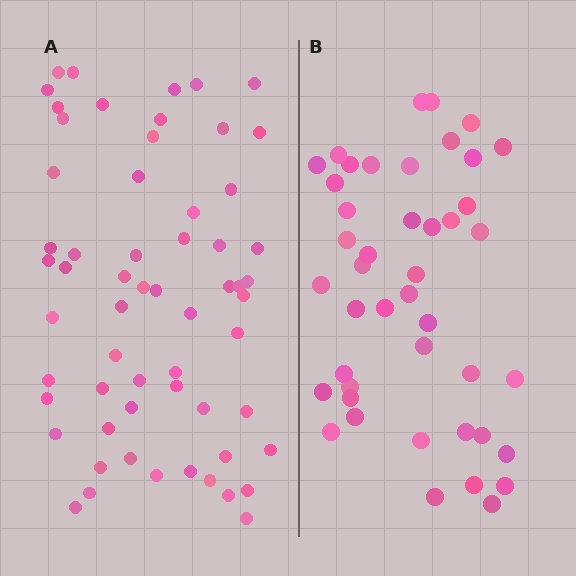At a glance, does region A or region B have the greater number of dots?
Region A (the left region) has more dots.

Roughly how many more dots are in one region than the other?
Region A has approximately 15 more dots than region B.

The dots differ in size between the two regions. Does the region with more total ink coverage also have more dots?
No. Region B has more total ink coverage because its dots are larger, but region A actually contains more individual dots. Total area can be misleading — the number of items is what matters here.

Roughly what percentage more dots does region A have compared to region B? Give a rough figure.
About 35% more.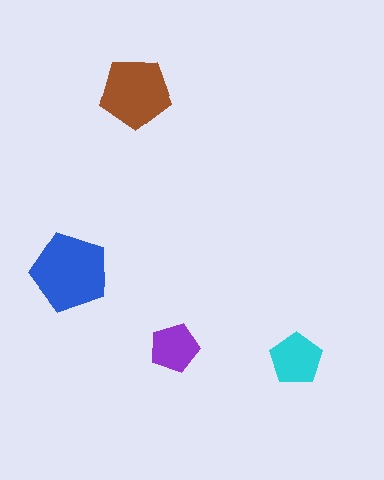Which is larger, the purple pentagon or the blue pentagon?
The blue one.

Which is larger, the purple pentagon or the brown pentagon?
The brown one.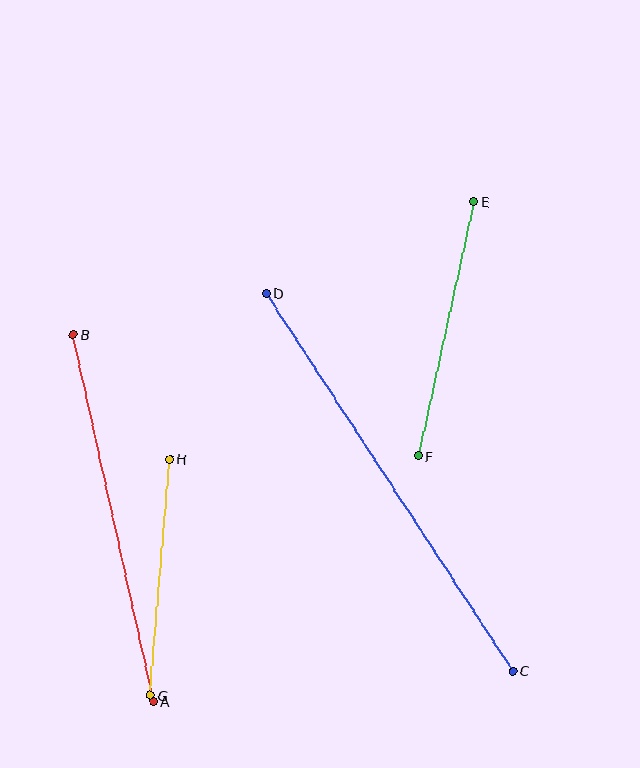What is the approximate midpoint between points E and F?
The midpoint is at approximately (446, 329) pixels.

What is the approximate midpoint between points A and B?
The midpoint is at approximately (113, 518) pixels.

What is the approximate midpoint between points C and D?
The midpoint is at approximately (389, 482) pixels.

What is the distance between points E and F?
The distance is approximately 260 pixels.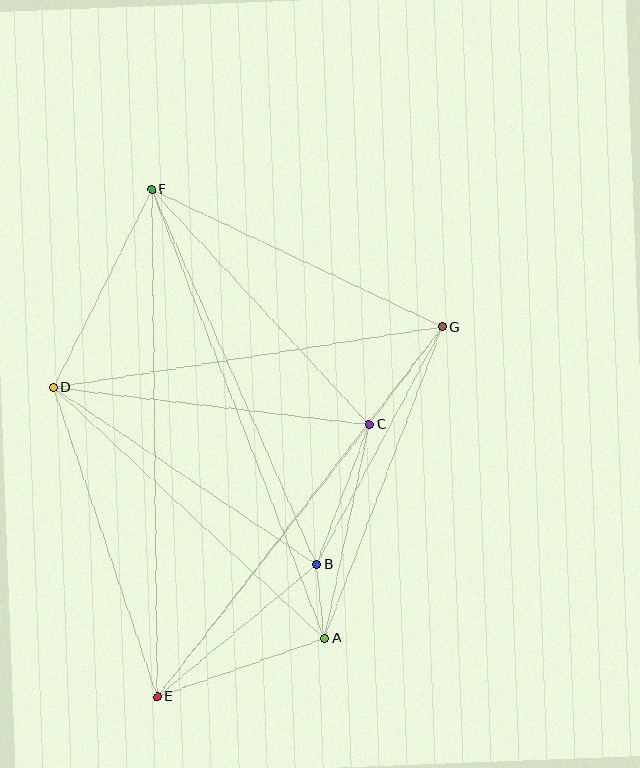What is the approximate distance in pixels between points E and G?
The distance between E and G is approximately 467 pixels.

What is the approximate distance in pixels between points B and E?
The distance between B and E is approximately 207 pixels.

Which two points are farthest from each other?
Points E and F are farthest from each other.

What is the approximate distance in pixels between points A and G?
The distance between A and G is approximately 333 pixels.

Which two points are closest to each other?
Points A and B are closest to each other.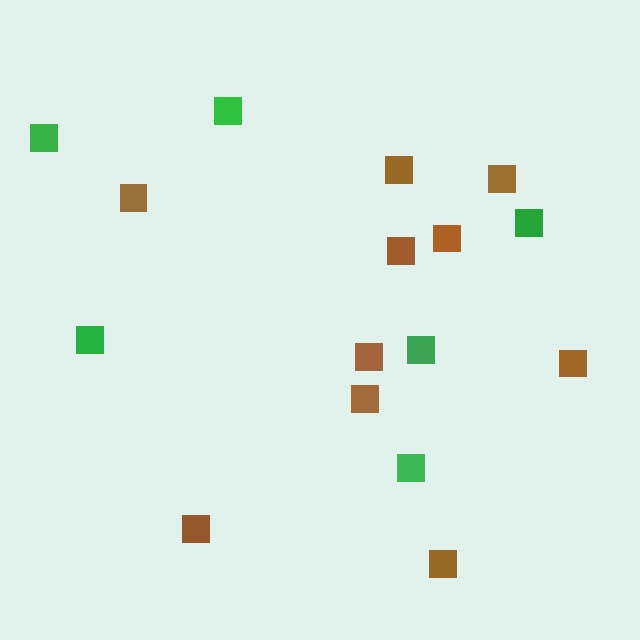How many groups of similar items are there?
There are 2 groups: one group of green squares (6) and one group of brown squares (10).